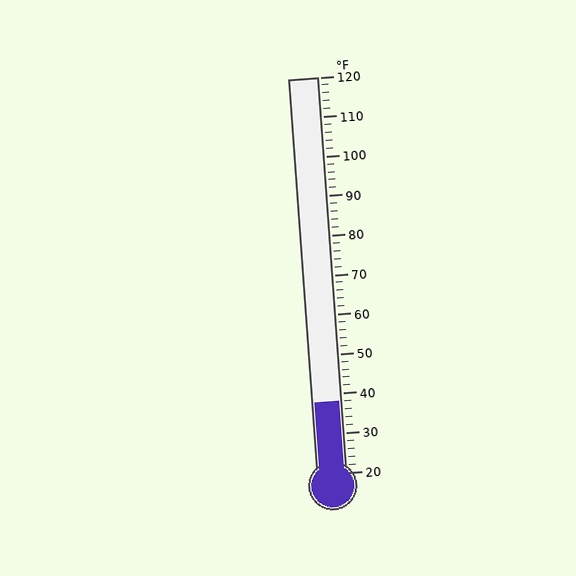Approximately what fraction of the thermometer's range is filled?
The thermometer is filled to approximately 20% of its range.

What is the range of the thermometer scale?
The thermometer scale ranges from 20°F to 120°F.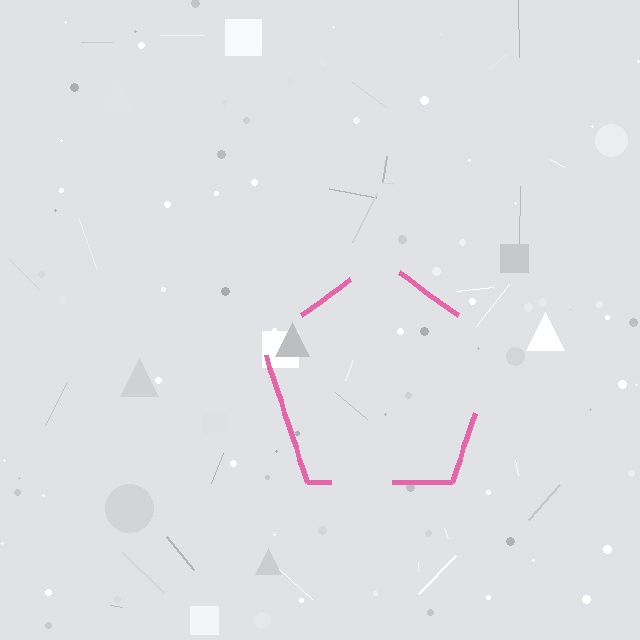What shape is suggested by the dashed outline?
The dashed outline suggests a pentagon.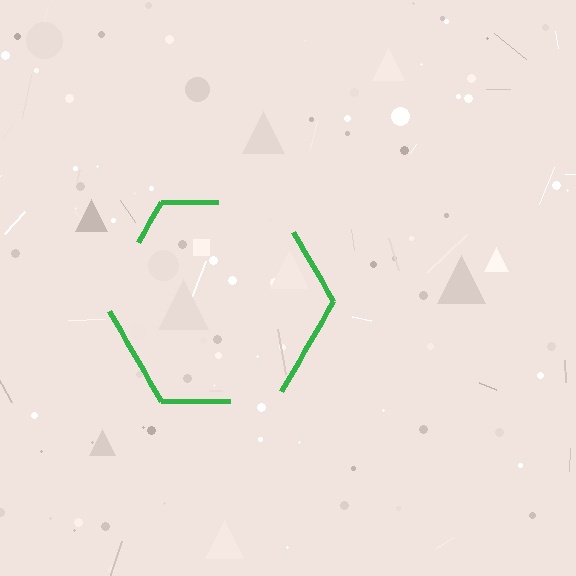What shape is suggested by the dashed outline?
The dashed outline suggests a hexagon.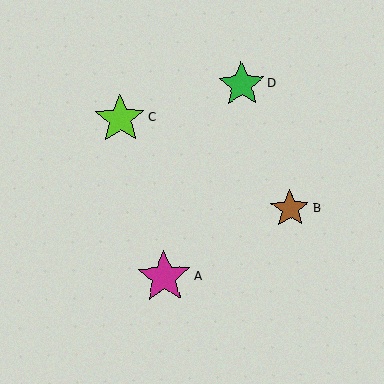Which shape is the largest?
The magenta star (labeled A) is the largest.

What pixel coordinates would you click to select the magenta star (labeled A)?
Click at (164, 277) to select the magenta star A.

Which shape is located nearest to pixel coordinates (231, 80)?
The green star (labeled D) at (241, 84) is nearest to that location.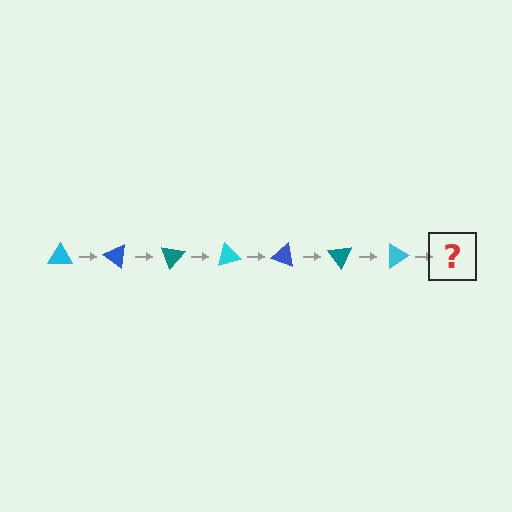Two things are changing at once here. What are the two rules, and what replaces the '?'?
The two rules are that it rotates 35 degrees each step and the color cycles through cyan, blue, and teal. The '?' should be a blue triangle, rotated 245 degrees from the start.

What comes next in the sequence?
The next element should be a blue triangle, rotated 245 degrees from the start.